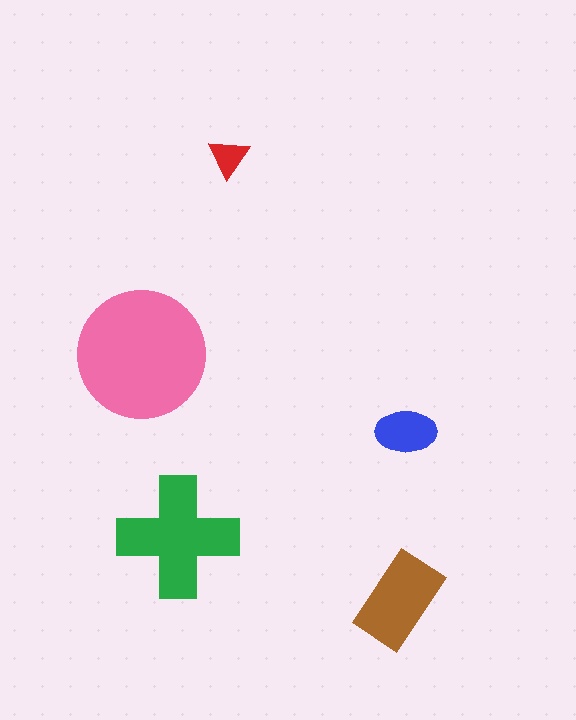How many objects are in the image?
There are 5 objects in the image.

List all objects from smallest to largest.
The red triangle, the blue ellipse, the brown rectangle, the green cross, the pink circle.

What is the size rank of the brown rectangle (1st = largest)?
3rd.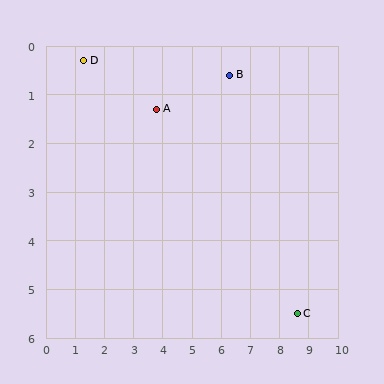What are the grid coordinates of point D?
Point D is at approximately (1.3, 0.3).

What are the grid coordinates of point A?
Point A is at approximately (3.8, 1.3).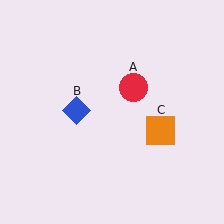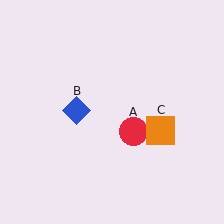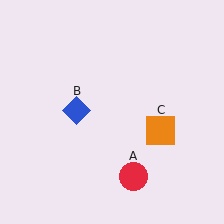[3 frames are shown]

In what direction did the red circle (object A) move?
The red circle (object A) moved down.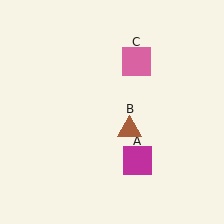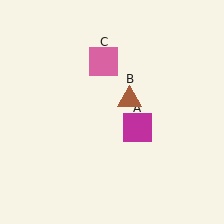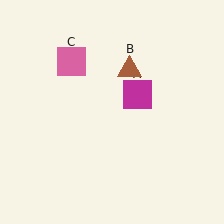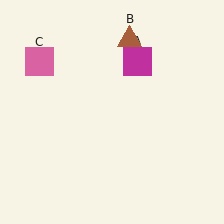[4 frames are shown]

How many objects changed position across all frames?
3 objects changed position: magenta square (object A), brown triangle (object B), pink square (object C).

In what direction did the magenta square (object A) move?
The magenta square (object A) moved up.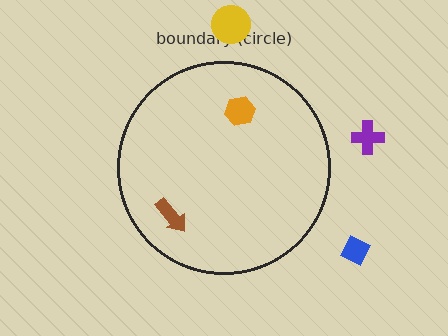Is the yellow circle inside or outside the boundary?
Outside.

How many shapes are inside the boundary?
2 inside, 3 outside.